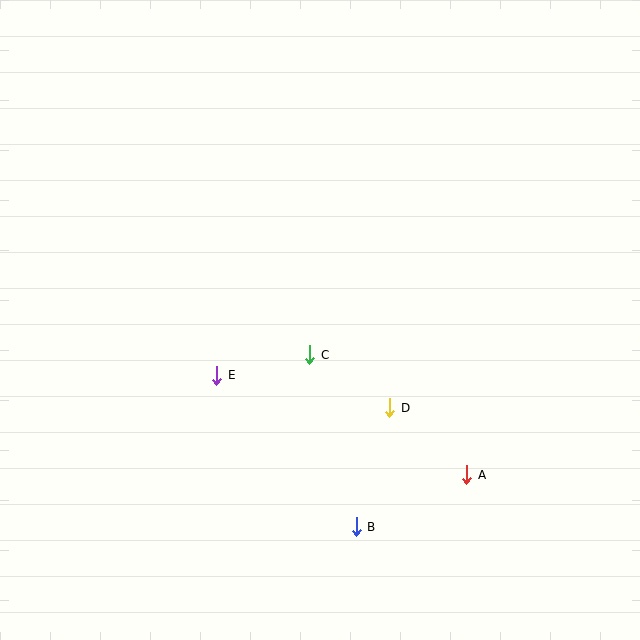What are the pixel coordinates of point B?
Point B is at (356, 527).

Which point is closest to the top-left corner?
Point E is closest to the top-left corner.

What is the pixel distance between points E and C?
The distance between E and C is 95 pixels.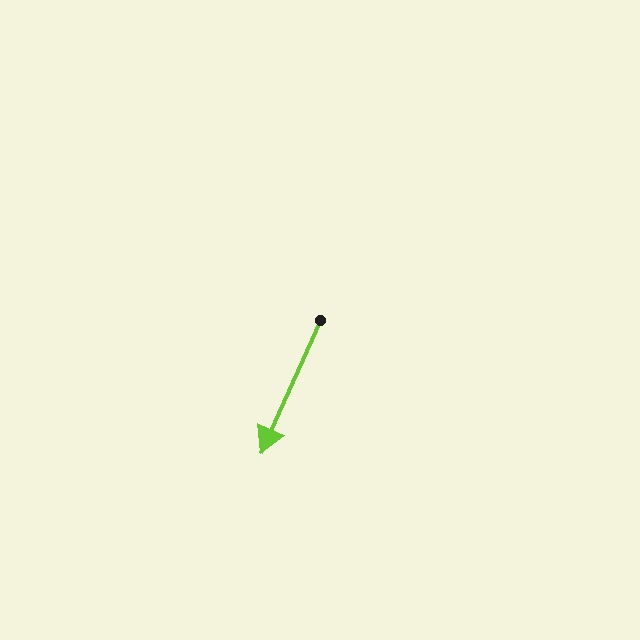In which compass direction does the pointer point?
Southwest.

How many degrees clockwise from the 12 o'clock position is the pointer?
Approximately 204 degrees.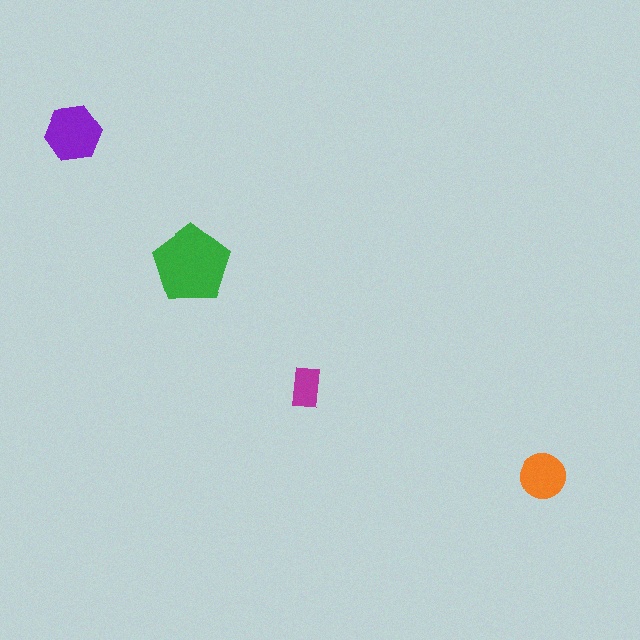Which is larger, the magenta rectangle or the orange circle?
The orange circle.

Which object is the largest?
The green pentagon.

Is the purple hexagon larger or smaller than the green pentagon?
Smaller.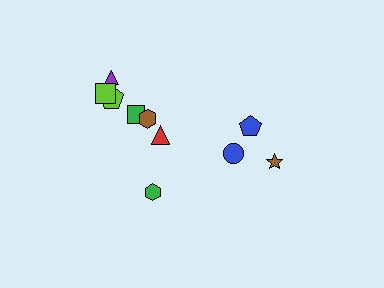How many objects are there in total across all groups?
There are 10 objects.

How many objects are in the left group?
There are 7 objects.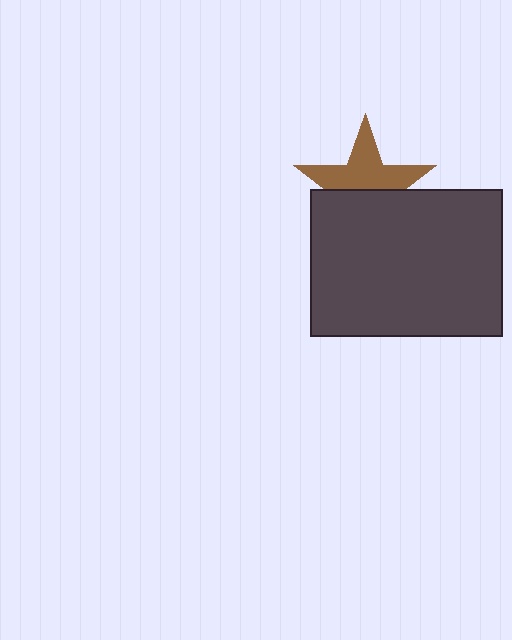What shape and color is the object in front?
The object in front is a dark gray rectangle.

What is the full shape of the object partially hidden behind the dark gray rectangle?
The partially hidden object is a brown star.